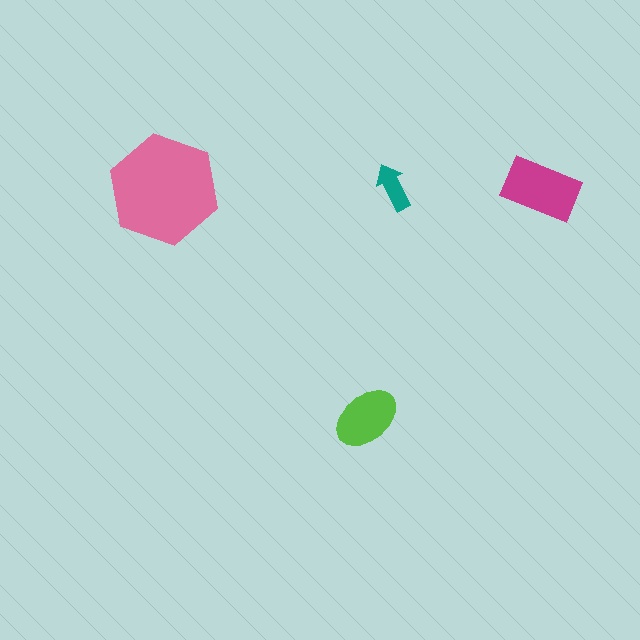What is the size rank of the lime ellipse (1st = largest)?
3rd.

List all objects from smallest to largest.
The teal arrow, the lime ellipse, the magenta rectangle, the pink hexagon.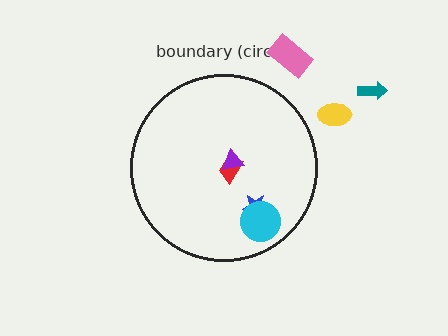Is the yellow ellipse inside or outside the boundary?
Outside.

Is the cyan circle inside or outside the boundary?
Inside.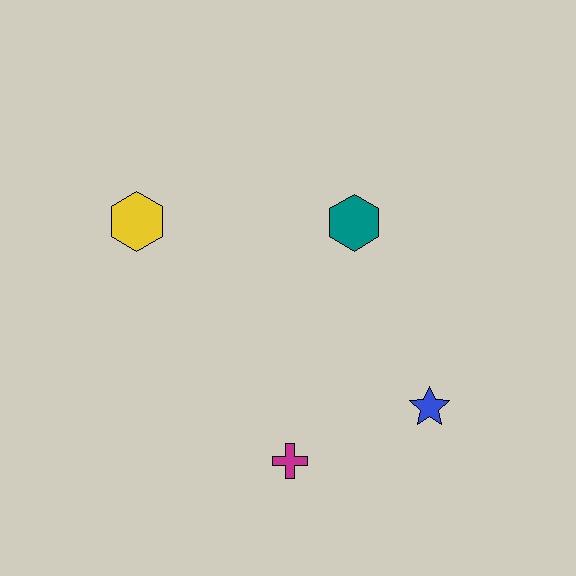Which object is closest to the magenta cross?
The blue star is closest to the magenta cross.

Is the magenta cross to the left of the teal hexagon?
Yes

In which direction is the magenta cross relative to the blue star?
The magenta cross is to the left of the blue star.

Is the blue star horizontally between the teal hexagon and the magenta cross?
No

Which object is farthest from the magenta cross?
The yellow hexagon is farthest from the magenta cross.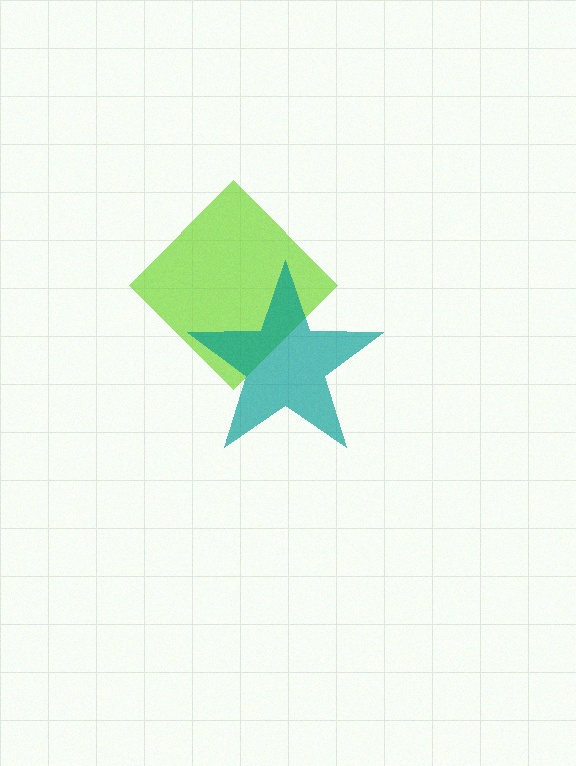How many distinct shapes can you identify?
There are 2 distinct shapes: a lime diamond, a teal star.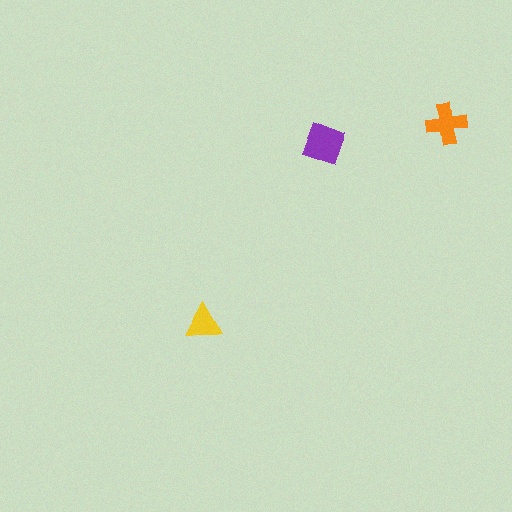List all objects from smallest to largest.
The yellow triangle, the orange cross, the purple diamond.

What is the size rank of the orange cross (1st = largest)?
2nd.